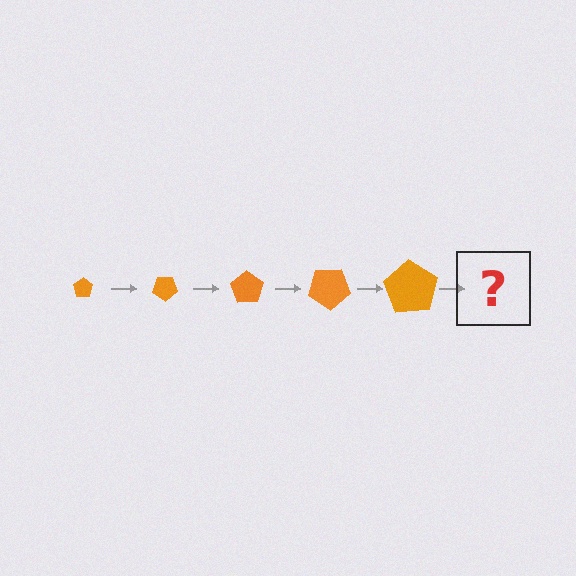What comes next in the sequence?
The next element should be a pentagon, larger than the previous one and rotated 175 degrees from the start.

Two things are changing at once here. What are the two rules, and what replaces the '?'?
The two rules are that the pentagon grows larger each step and it rotates 35 degrees each step. The '?' should be a pentagon, larger than the previous one and rotated 175 degrees from the start.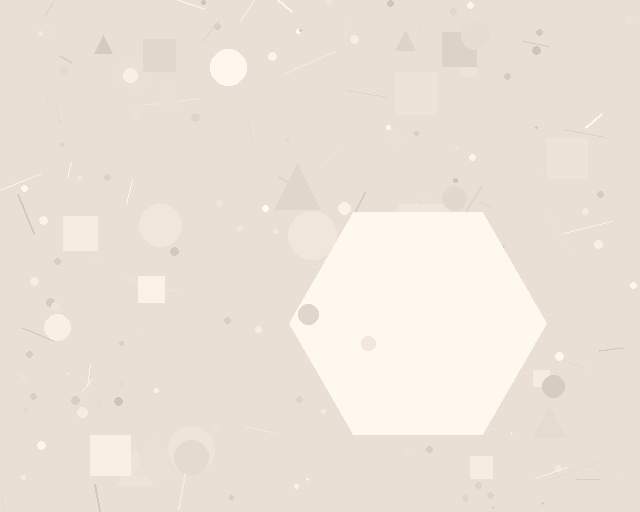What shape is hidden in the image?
A hexagon is hidden in the image.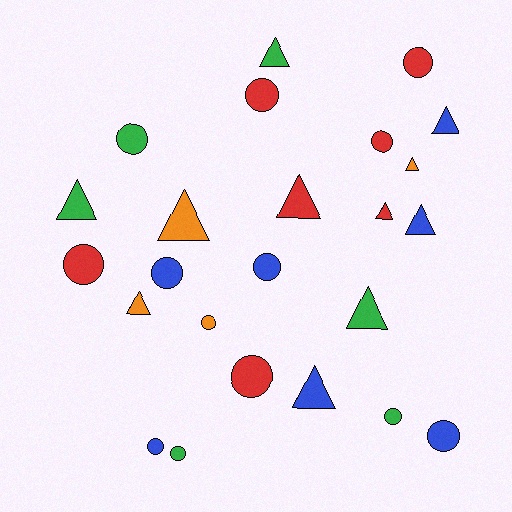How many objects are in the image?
There are 24 objects.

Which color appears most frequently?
Blue, with 7 objects.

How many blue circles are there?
There are 4 blue circles.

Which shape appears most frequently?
Circle, with 13 objects.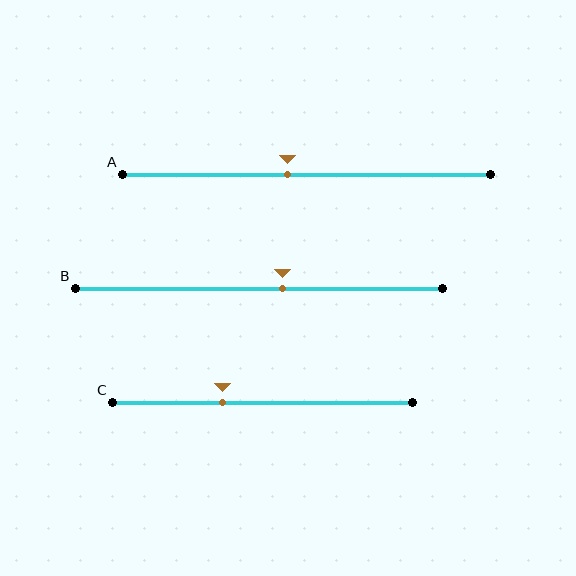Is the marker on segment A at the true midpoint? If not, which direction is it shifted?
No, the marker on segment A is shifted to the left by about 5% of the segment length.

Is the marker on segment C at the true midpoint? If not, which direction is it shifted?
No, the marker on segment C is shifted to the left by about 13% of the segment length.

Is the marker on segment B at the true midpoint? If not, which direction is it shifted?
No, the marker on segment B is shifted to the right by about 6% of the segment length.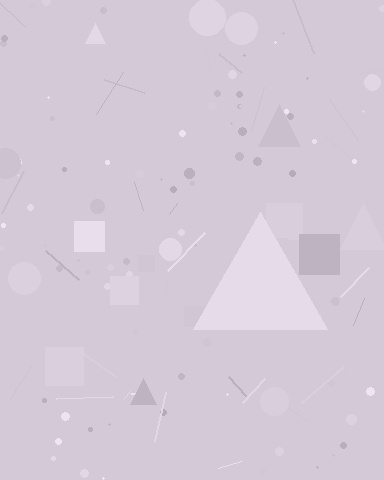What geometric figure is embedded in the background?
A triangle is embedded in the background.